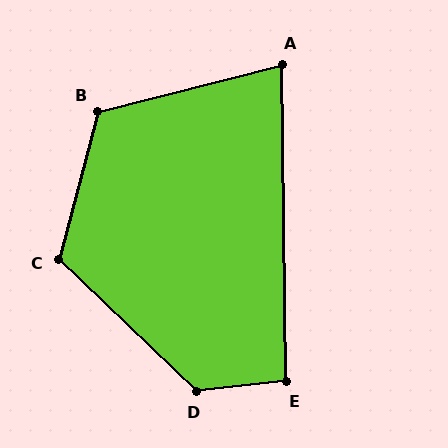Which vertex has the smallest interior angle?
A, at approximately 77 degrees.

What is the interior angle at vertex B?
Approximately 119 degrees (obtuse).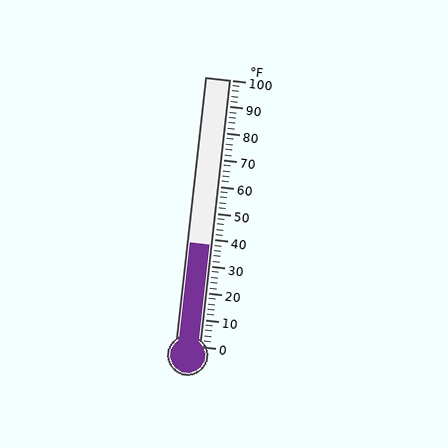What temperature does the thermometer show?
The thermometer shows approximately 38°F.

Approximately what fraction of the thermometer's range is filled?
The thermometer is filled to approximately 40% of its range.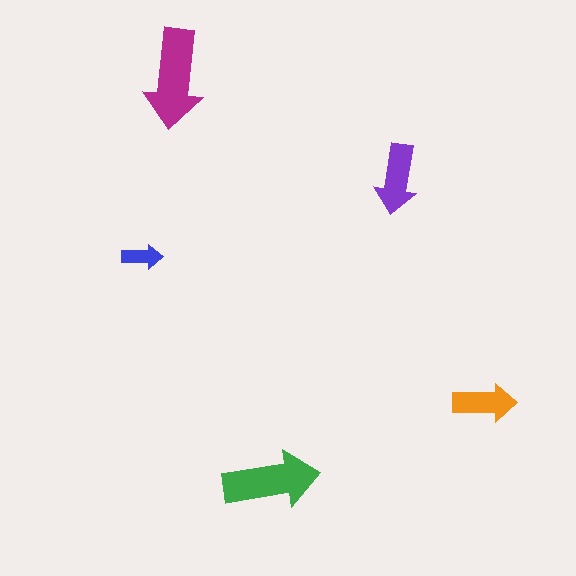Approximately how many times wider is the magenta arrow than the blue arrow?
About 2.5 times wider.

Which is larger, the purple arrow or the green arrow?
The green one.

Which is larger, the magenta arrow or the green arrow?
The magenta one.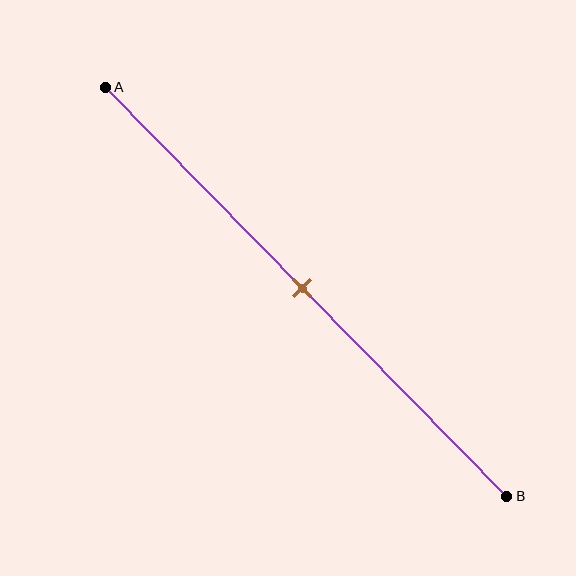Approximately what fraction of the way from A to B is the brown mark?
The brown mark is approximately 50% of the way from A to B.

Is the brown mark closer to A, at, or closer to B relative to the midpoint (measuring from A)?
The brown mark is approximately at the midpoint of segment AB.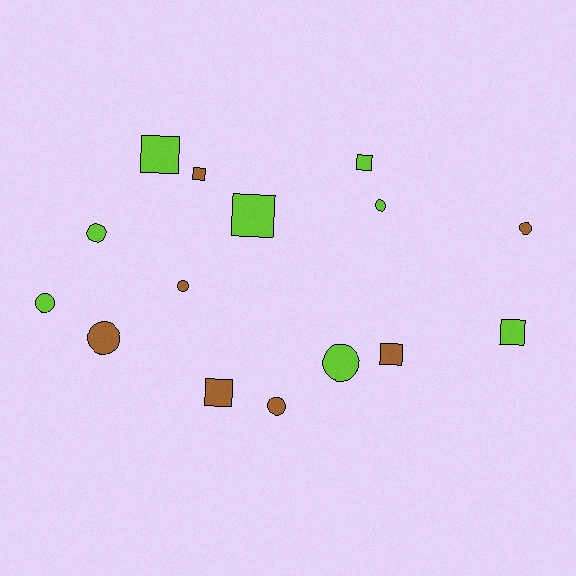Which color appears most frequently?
Lime, with 8 objects.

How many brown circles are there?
There are 4 brown circles.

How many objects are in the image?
There are 15 objects.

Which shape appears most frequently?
Circle, with 8 objects.